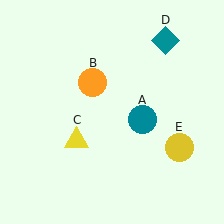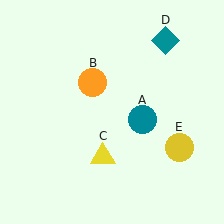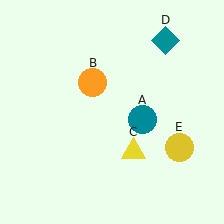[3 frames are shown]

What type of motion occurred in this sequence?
The yellow triangle (object C) rotated counterclockwise around the center of the scene.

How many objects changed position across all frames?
1 object changed position: yellow triangle (object C).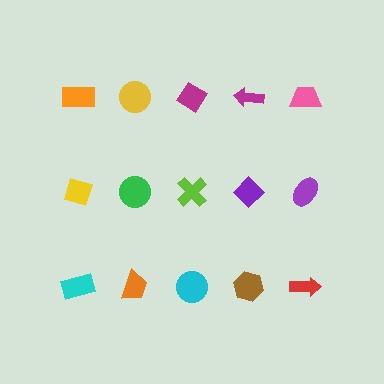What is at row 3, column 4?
A brown hexagon.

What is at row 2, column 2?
A green circle.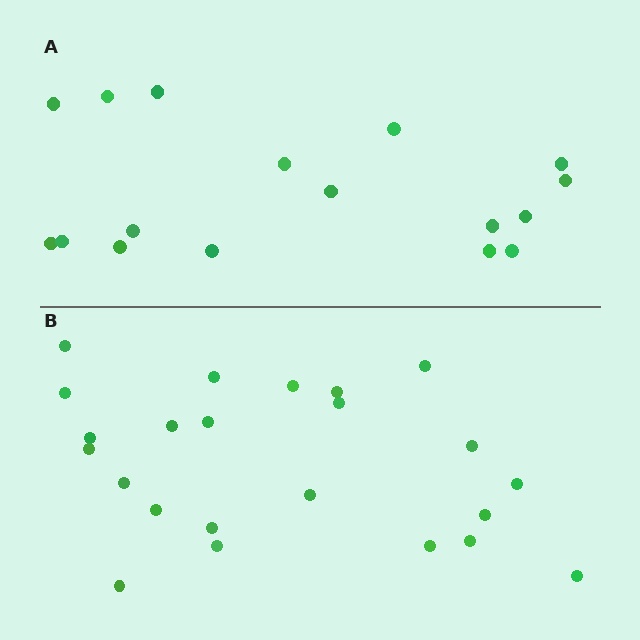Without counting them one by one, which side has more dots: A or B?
Region B (the bottom region) has more dots.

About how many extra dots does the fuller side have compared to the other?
Region B has about 6 more dots than region A.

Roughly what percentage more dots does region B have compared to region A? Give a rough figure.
About 35% more.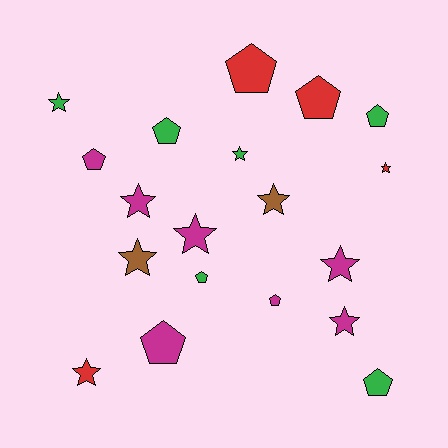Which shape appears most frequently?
Star, with 10 objects.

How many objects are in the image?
There are 19 objects.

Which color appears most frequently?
Magenta, with 7 objects.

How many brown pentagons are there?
There are no brown pentagons.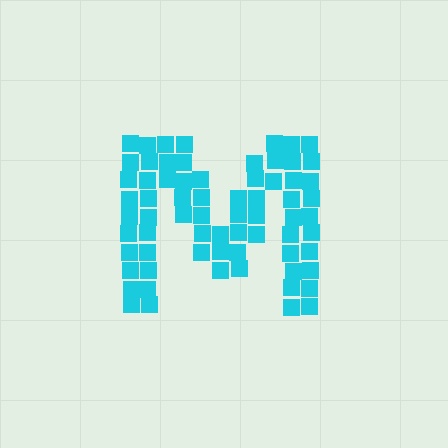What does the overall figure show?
The overall figure shows the letter M.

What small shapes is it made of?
It is made of small squares.